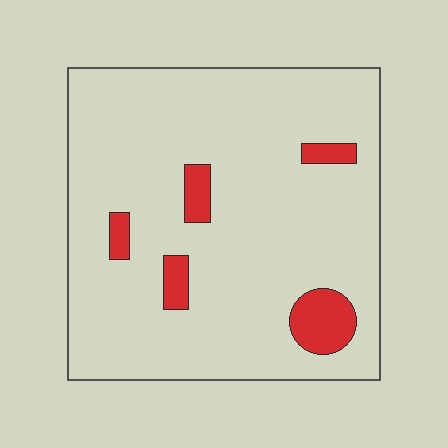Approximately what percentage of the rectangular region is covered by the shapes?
Approximately 10%.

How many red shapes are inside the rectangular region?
5.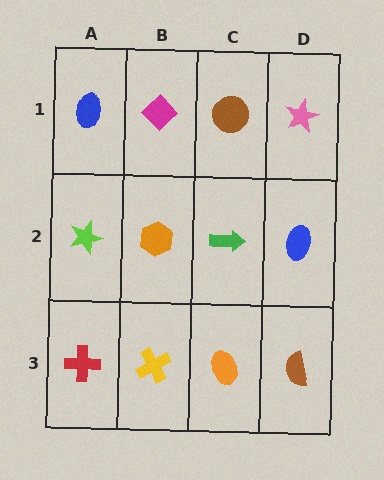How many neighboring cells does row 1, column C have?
3.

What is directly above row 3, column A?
A lime star.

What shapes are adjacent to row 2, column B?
A magenta diamond (row 1, column B), a yellow cross (row 3, column B), a lime star (row 2, column A), a green arrow (row 2, column C).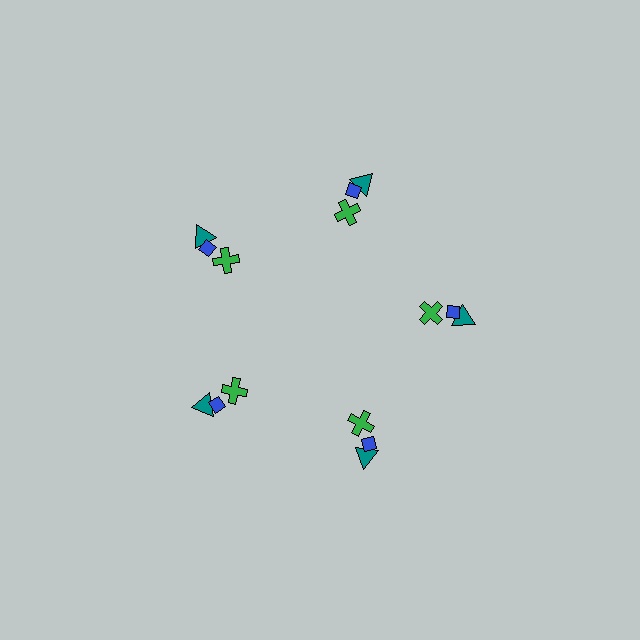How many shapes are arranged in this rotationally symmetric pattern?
There are 15 shapes, arranged in 5 groups of 3.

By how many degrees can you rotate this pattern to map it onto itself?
The pattern maps onto itself every 72 degrees of rotation.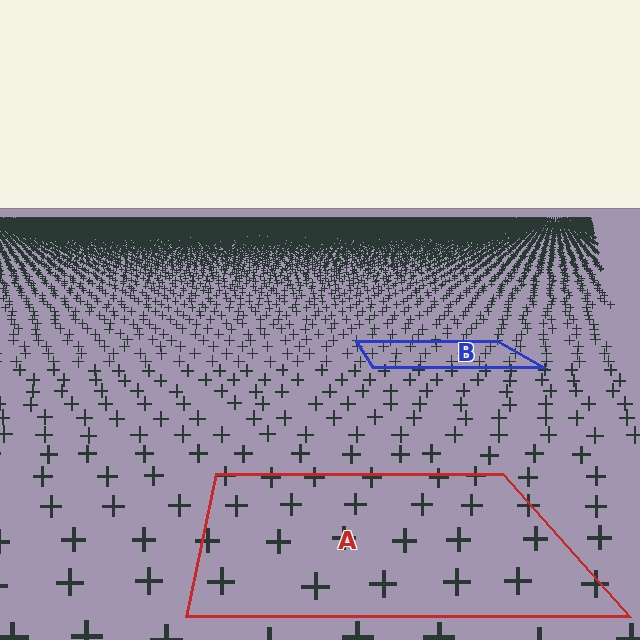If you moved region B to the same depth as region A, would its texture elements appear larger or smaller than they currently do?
They would appear larger. At a closer depth, the same texture elements are projected at a bigger on-screen size.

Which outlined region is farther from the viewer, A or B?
Region B is farther from the viewer — the texture elements inside it appear smaller and more densely packed.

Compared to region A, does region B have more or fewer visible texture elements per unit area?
Region B has more texture elements per unit area — they are packed more densely because it is farther away.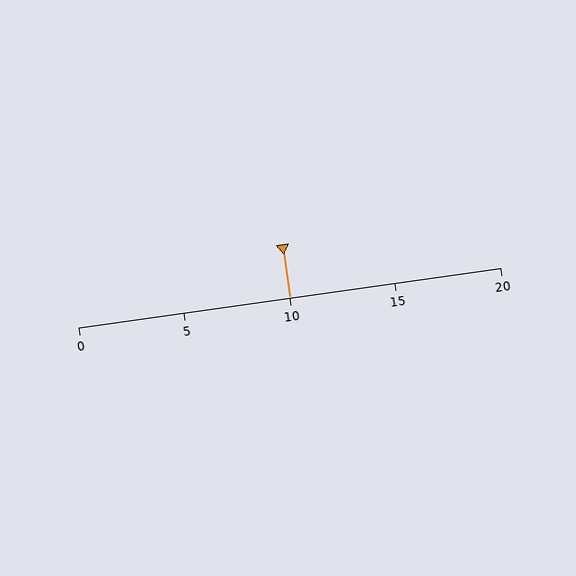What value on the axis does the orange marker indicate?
The marker indicates approximately 10.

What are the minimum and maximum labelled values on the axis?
The axis runs from 0 to 20.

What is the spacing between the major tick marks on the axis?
The major ticks are spaced 5 apart.